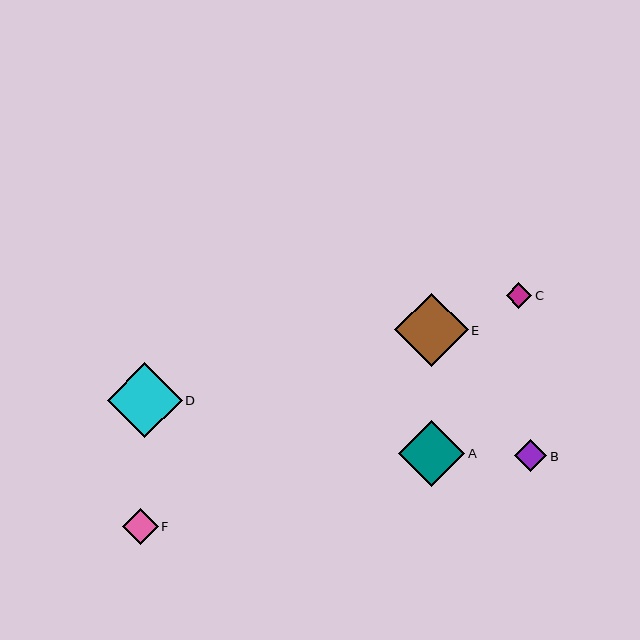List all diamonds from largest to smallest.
From largest to smallest: D, E, A, F, B, C.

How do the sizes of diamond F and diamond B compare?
Diamond F and diamond B are approximately the same size.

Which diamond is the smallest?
Diamond C is the smallest with a size of approximately 25 pixels.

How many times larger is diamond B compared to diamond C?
Diamond B is approximately 1.3 times the size of diamond C.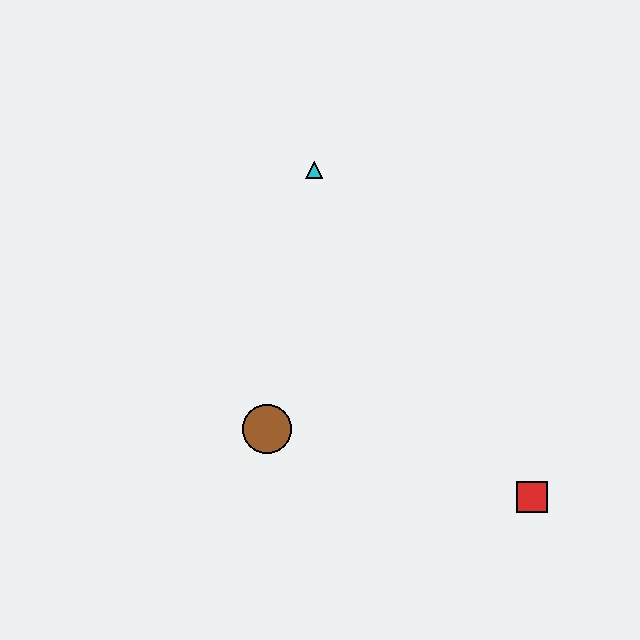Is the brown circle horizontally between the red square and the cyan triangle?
No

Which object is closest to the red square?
The brown circle is closest to the red square.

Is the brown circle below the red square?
No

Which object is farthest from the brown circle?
The red square is farthest from the brown circle.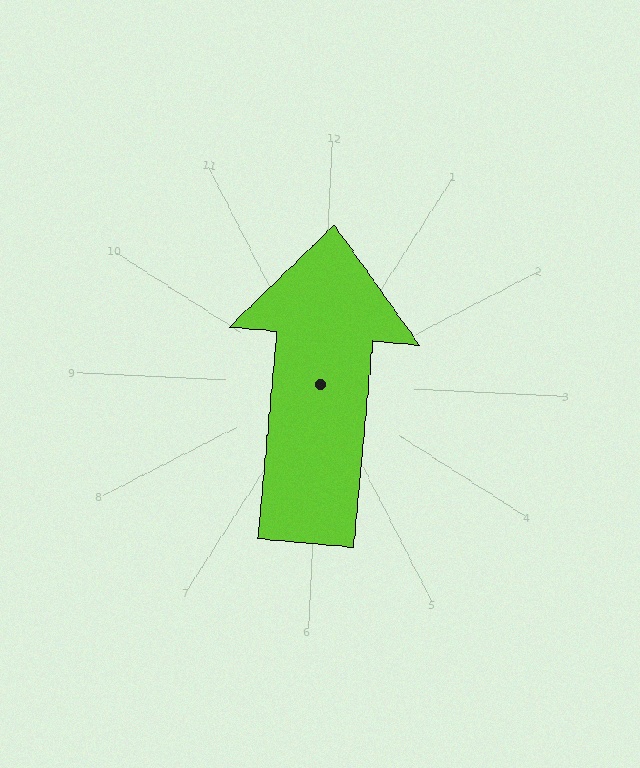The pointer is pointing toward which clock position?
Roughly 12 o'clock.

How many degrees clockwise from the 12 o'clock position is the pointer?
Approximately 2 degrees.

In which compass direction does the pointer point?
North.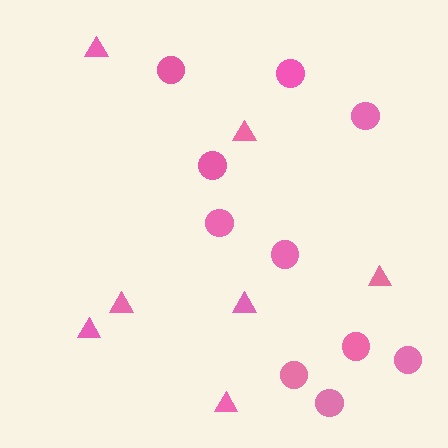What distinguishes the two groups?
There are 2 groups: one group of triangles (7) and one group of circles (10).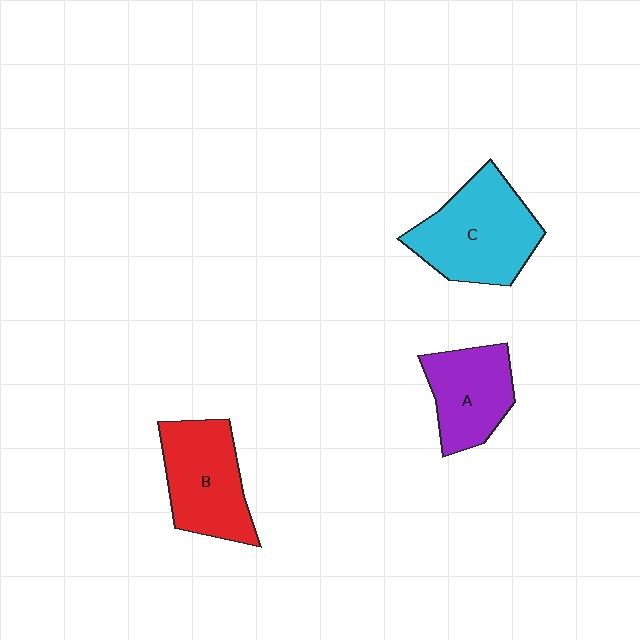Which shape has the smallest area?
Shape A (purple).